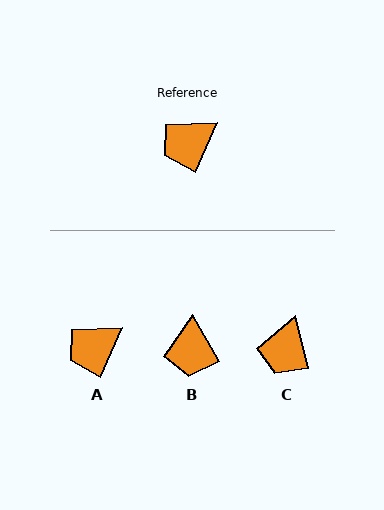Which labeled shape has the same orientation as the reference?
A.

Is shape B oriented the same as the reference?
No, it is off by about 54 degrees.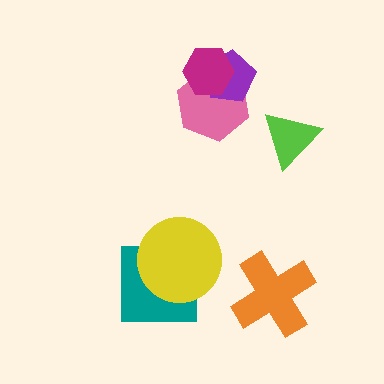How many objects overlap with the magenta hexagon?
2 objects overlap with the magenta hexagon.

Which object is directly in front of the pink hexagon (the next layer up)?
The purple pentagon is directly in front of the pink hexagon.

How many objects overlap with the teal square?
1 object overlaps with the teal square.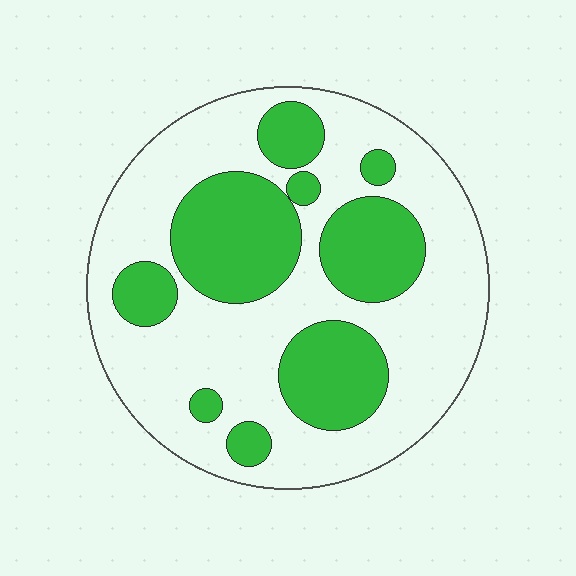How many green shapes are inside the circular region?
9.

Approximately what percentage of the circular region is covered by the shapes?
Approximately 35%.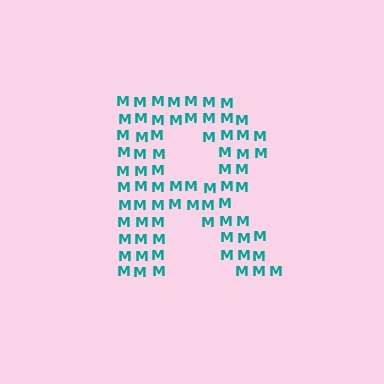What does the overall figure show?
The overall figure shows the letter R.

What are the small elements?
The small elements are letter M's.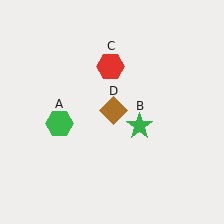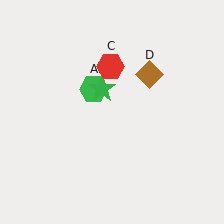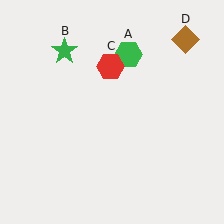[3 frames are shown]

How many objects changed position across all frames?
3 objects changed position: green hexagon (object A), green star (object B), brown diamond (object D).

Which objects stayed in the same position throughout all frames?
Red hexagon (object C) remained stationary.